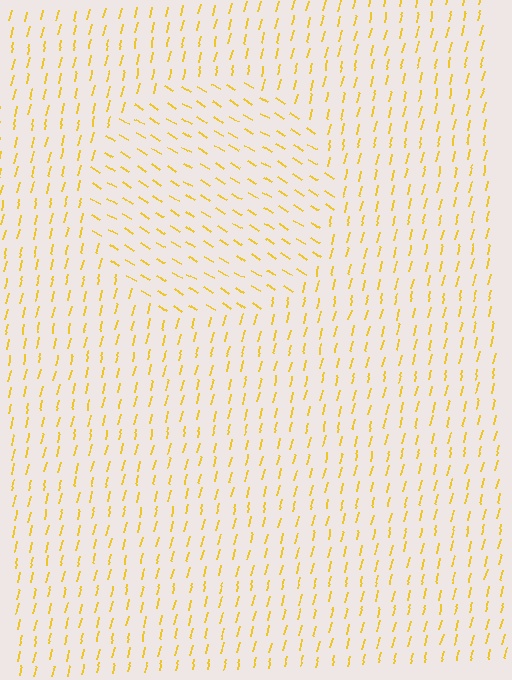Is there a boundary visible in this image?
Yes, there is a texture boundary formed by a change in line orientation.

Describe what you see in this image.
The image is filled with small yellow line segments. A circle region in the image has lines oriented differently from the surrounding lines, creating a visible texture boundary.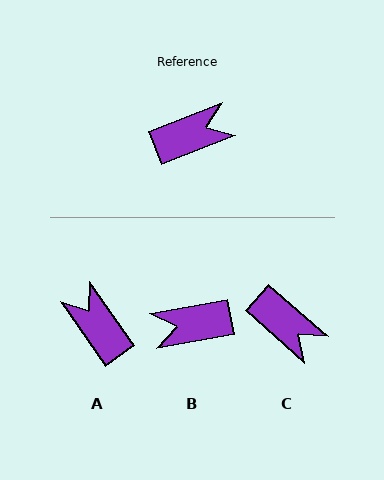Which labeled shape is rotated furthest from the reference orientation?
B, about 169 degrees away.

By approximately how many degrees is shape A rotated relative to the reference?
Approximately 104 degrees counter-clockwise.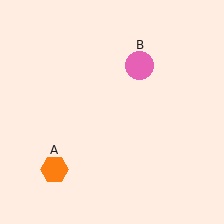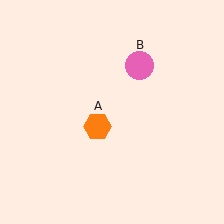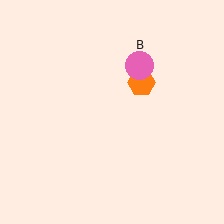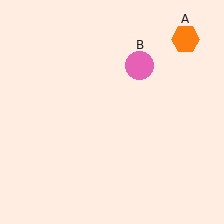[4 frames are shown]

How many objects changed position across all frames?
1 object changed position: orange hexagon (object A).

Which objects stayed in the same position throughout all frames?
Pink circle (object B) remained stationary.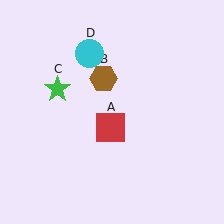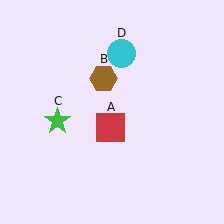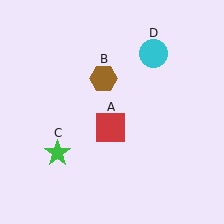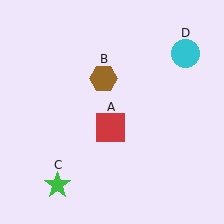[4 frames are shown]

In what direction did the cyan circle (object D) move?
The cyan circle (object D) moved right.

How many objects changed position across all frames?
2 objects changed position: green star (object C), cyan circle (object D).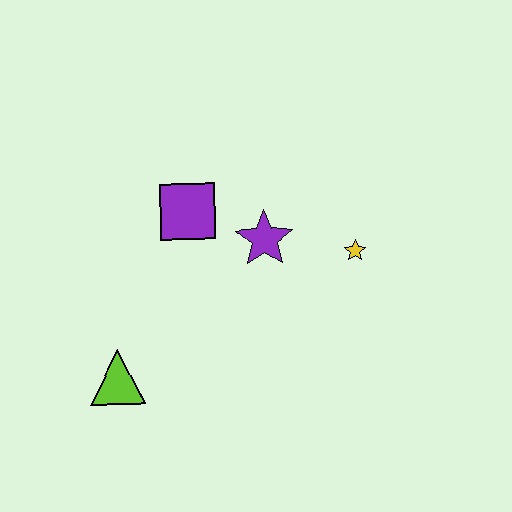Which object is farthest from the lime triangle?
The yellow star is farthest from the lime triangle.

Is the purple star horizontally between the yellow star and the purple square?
Yes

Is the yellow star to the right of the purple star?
Yes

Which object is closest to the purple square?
The purple star is closest to the purple square.